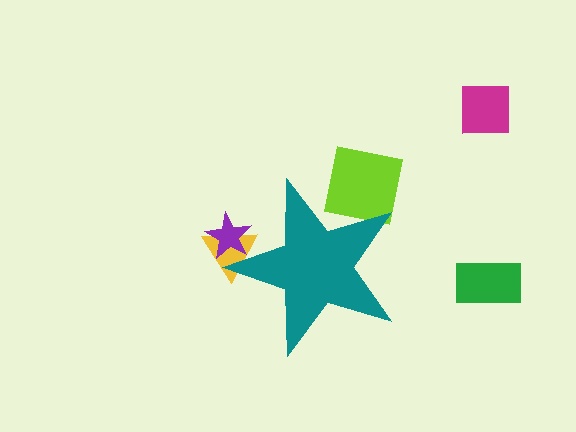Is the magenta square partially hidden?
No, the magenta square is fully visible.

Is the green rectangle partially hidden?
No, the green rectangle is fully visible.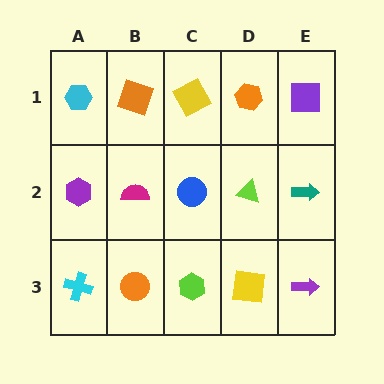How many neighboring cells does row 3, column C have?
3.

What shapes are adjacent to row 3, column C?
A blue circle (row 2, column C), an orange circle (row 3, column B), a yellow square (row 3, column D).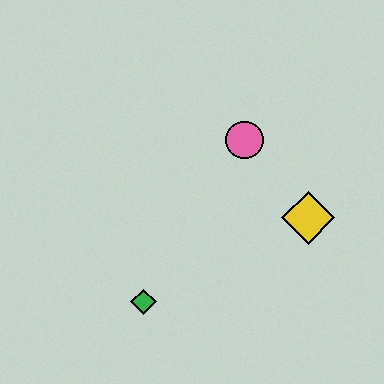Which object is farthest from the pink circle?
The green diamond is farthest from the pink circle.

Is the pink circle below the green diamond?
No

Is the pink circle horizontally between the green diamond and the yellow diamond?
Yes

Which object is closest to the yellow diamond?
The pink circle is closest to the yellow diamond.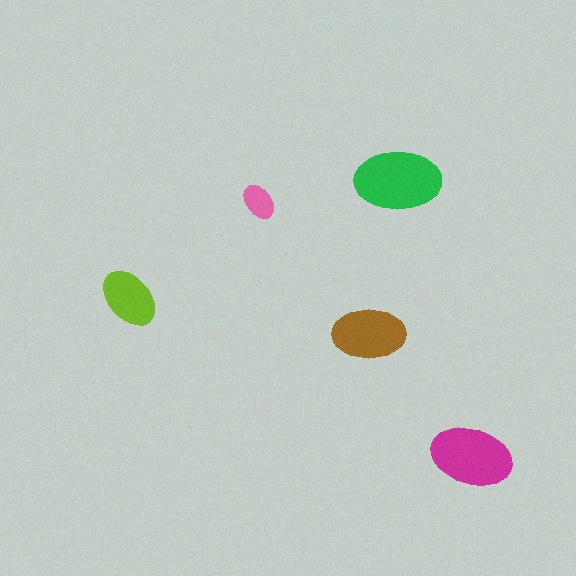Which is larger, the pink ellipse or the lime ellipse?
The lime one.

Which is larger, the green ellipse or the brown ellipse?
The green one.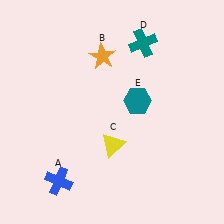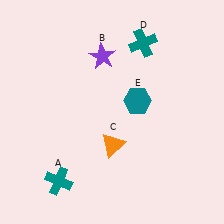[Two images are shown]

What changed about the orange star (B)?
In Image 1, B is orange. In Image 2, it changed to purple.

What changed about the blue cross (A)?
In Image 1, A is blue. In Image 2, it changed to teal.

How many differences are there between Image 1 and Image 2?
There are 3 differences between the two images.